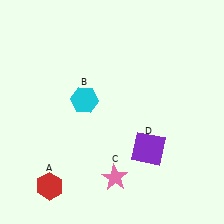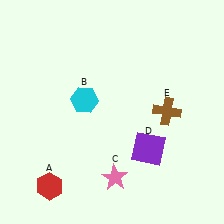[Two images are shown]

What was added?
A brown cross (E) was added in Image 2.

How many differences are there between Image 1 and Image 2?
There is 1 difference between the two images.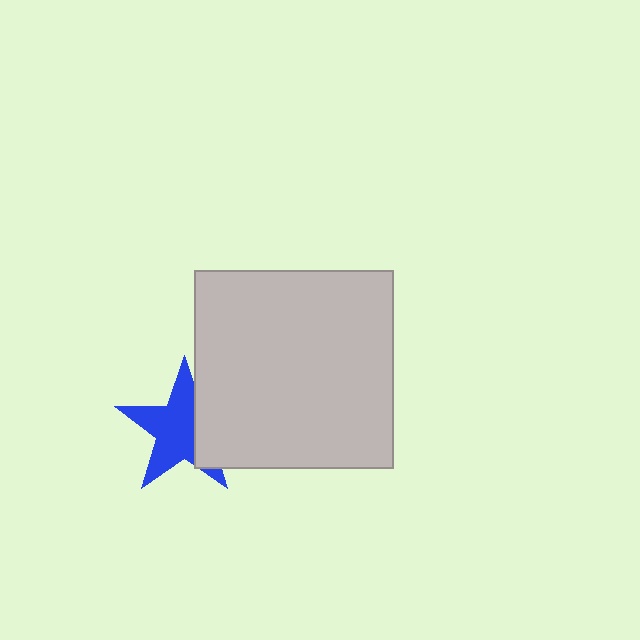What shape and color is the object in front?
The object in front is a light gray square.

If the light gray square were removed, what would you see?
You would see the complete blue star.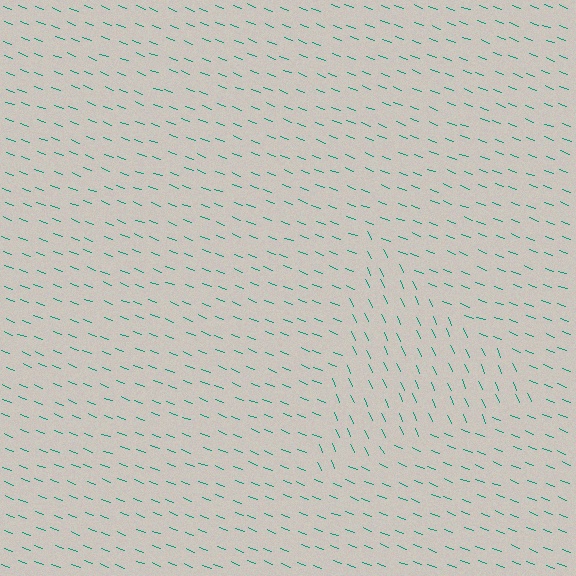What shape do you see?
I see a triangle.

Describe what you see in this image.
The image is filled with small teal line segments. A triangle region in the image has lines oriented differently from the surrounding lines, creating a visible texture boundary.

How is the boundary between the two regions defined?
The boundary is defined purely by a change in line orientation (approximately 45 degrees difference). All lines are the same color and thickness.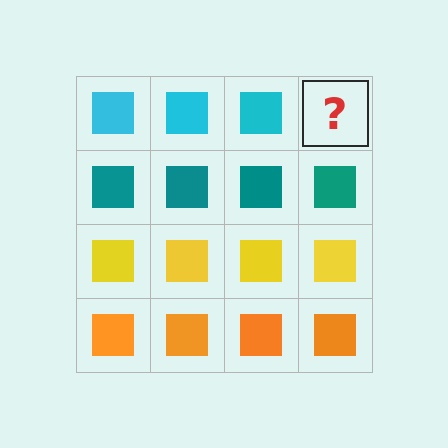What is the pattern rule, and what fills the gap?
The rule is that each row has a consistent color. The gap should be filled with a cyan square.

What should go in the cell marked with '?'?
The missing cell should contain a cyan square.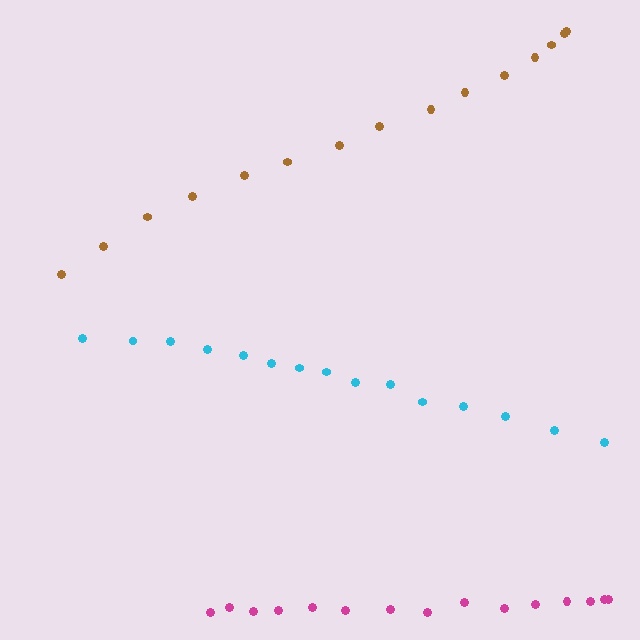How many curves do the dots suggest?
There are 3 distinct paths.